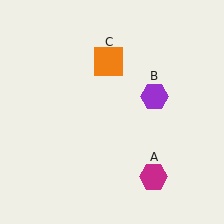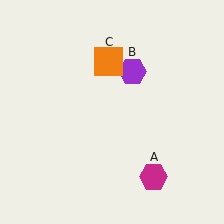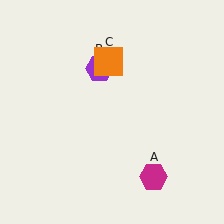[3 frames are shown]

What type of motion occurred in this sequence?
The purple hexagon (object B) rotated counterclockwise around the center of the scene.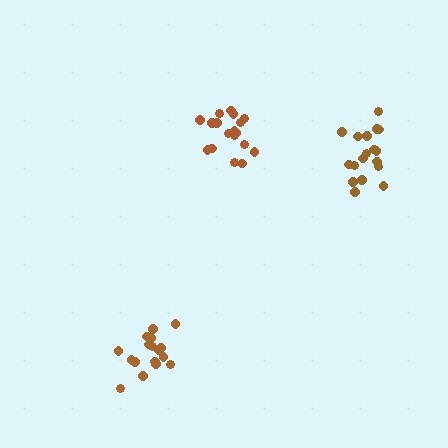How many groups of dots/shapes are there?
There are 3 groups.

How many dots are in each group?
Group 1: 17 dots, Group 2: 18 dots, Group 3: 18 dots (53 total).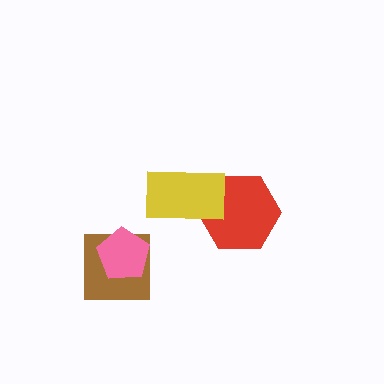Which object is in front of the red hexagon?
The yellow rectangle is in front of the red hexagon.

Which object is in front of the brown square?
The pink pentagon is in front of the brown square.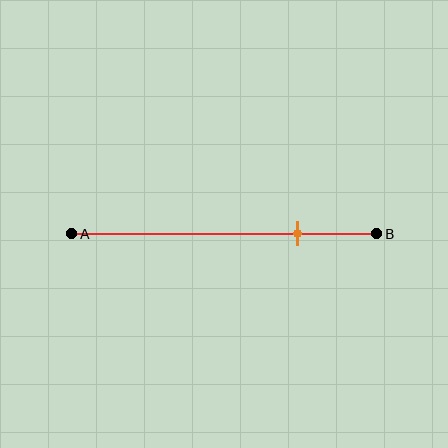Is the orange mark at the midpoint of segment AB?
No, the mark is at about 75% from A, not at the 50% midpoint.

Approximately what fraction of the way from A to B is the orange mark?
The orange mark is approximately 75% of the way from A to B.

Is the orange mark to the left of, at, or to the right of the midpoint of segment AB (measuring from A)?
The orange mark is to the right of the midpoint of segment AB.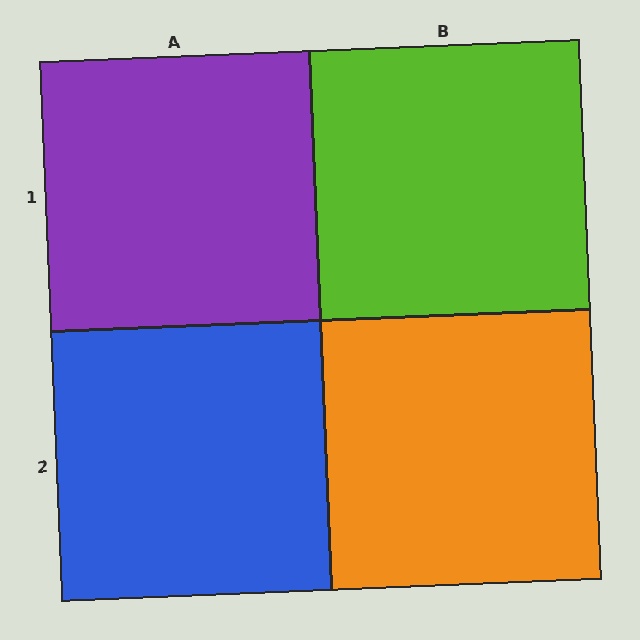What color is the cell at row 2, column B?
Orange.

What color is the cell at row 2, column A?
Blue.